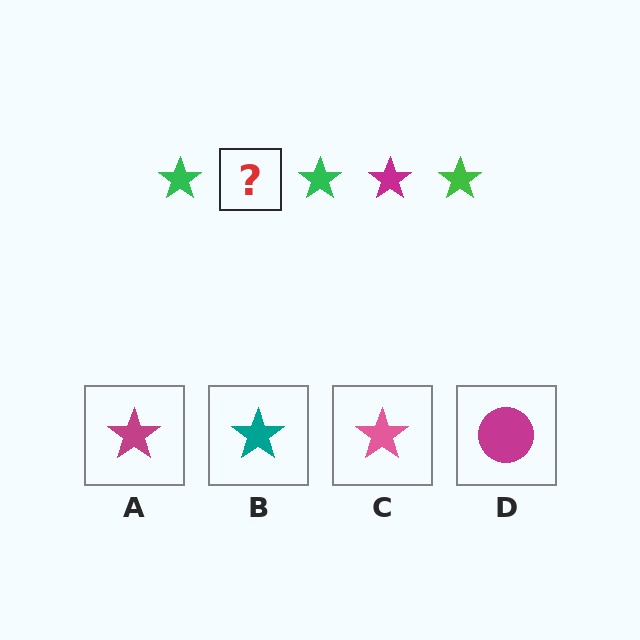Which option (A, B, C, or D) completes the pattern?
A.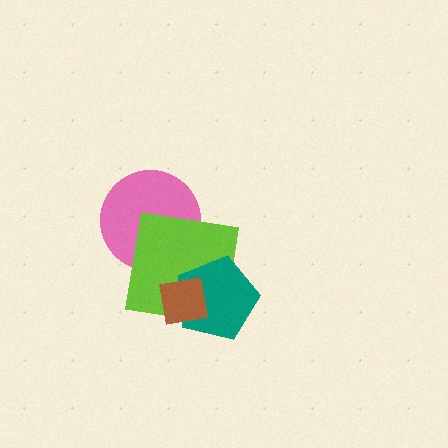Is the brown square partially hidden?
No, no other shape covers it.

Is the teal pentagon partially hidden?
Yes, it is partially covered by another shape.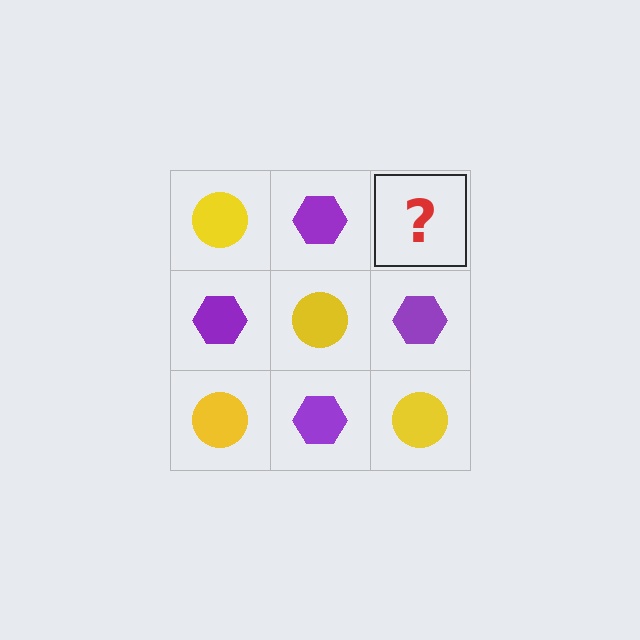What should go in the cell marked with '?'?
The missing cell should contain a yellow circle.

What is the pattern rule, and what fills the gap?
The rule is that it alternates yellow circle and purple hexagon in a checkerboard pattern. The gap should be filled with a yellow circle.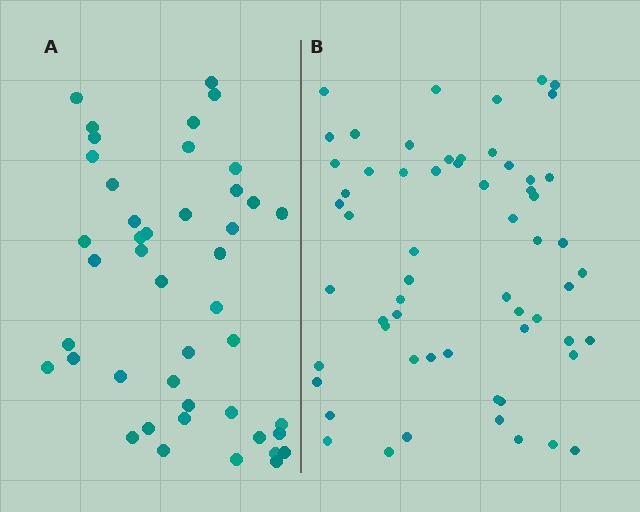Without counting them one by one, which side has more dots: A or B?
Region B (the right region) has more dots.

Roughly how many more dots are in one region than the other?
Region B has approximately 15 more dots than region A.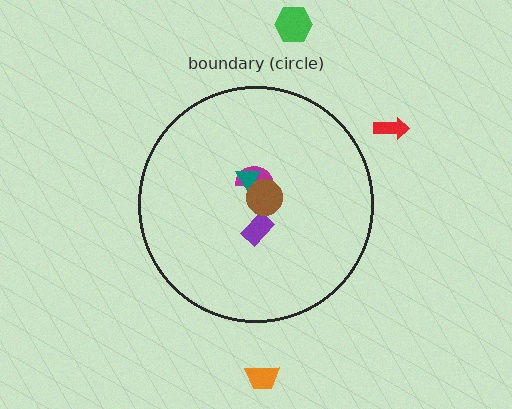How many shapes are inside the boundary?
4 inside, 3 outside.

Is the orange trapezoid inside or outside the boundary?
Outside.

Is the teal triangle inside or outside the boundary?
Inside.